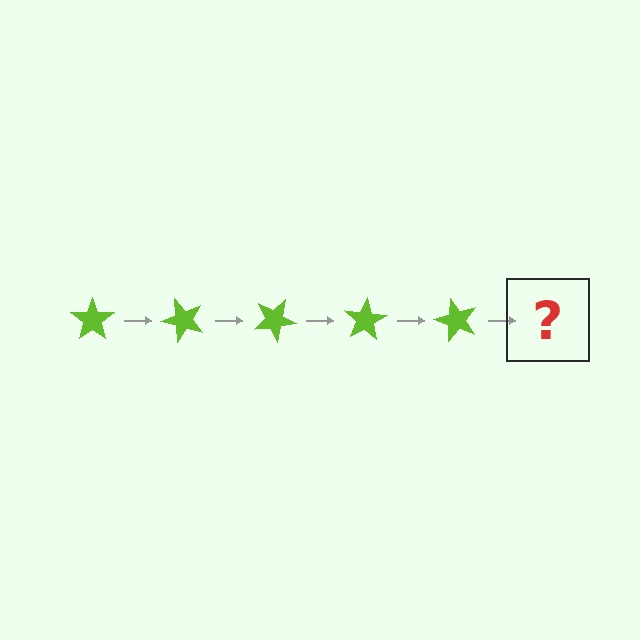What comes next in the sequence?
The next element should be a lime star rotated 250 degrees.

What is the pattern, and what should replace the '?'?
The pattern is that the star rotates 50 degrees each step. The '?' should be a lime star rotated 250 degrees.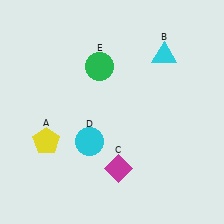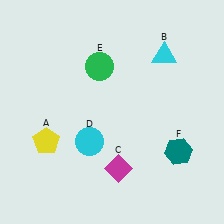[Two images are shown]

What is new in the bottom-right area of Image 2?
A teal hexagon (F) was added in the bottom-right area of Image 2.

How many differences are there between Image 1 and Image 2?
There is 1 difference between the two images.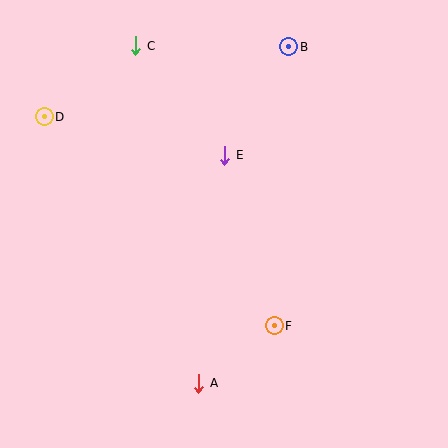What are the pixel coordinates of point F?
Point F is at (274, 326).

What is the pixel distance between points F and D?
The distance between F and D is 310 pixels.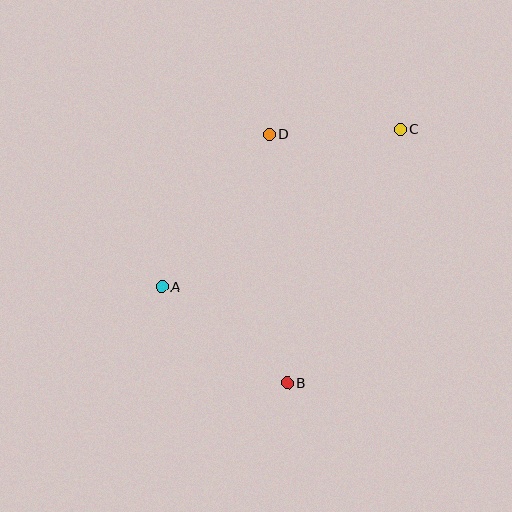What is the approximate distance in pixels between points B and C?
The distance between B and C is approximately 277 pixels.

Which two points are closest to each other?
Points C and D are closest to each other.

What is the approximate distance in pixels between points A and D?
The distance between A and D is approximately 186 pixels.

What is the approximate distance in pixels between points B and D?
The distance between B and D is approximately 249 pixels.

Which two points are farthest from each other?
Points A and C are farthest from each other.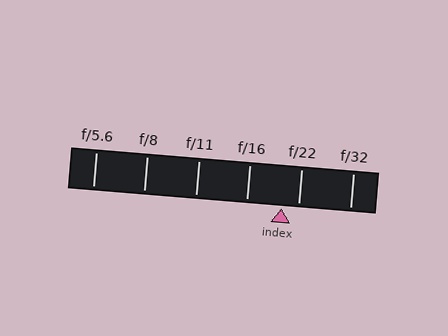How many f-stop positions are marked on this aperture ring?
There are 6 f-stop positions marked.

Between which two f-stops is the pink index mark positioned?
The index mark is between f/16 and f/22.